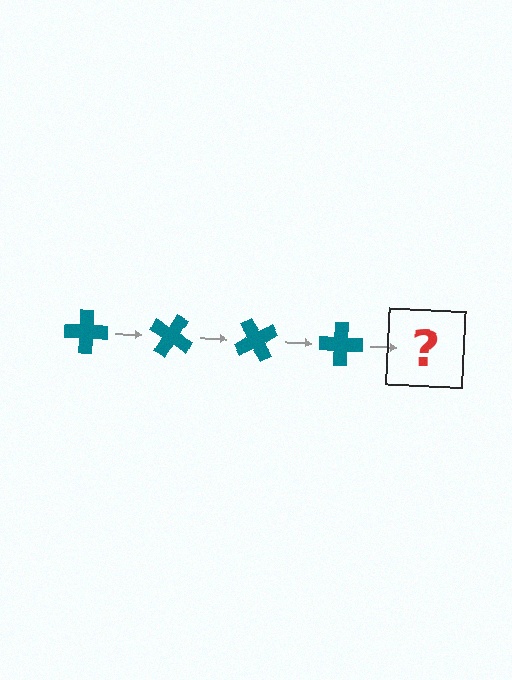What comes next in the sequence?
The next element should be a teal cross rotated 120 degrees.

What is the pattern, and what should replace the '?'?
The pattern is that the cross rotates 30 degrees each step. The '?' should be a teal cross rotated 120 degrees.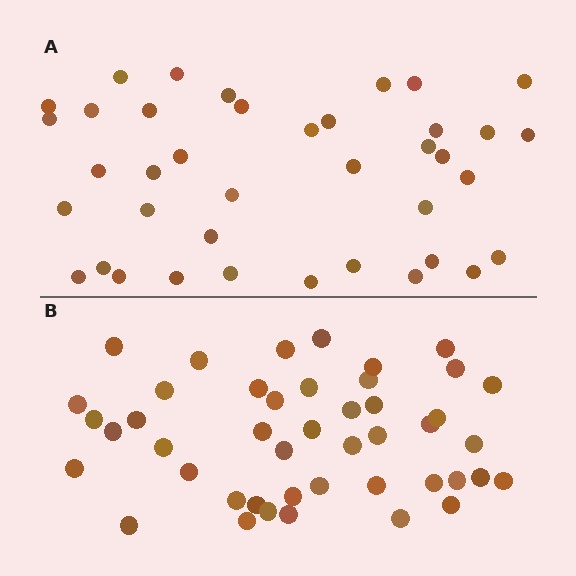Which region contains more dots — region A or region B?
Region B (the bottom region) has more dots.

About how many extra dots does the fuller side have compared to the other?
Region B has about 6 more dots than region A.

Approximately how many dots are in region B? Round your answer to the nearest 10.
About 40 dots. (The exact count is 45, which rounds to 40.)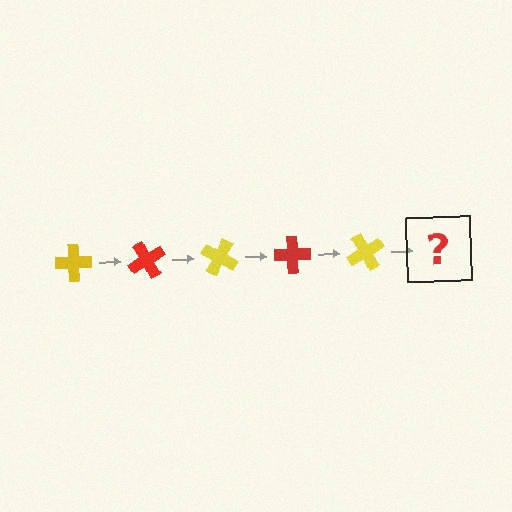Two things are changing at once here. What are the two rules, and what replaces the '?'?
The two rules are that it rotates 60 degrees each step and the color cycles through yellow and red. The '?' should be a red cross, rotated 300 degrees from the start.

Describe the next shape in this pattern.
It should be a red cross, rotated 300 degrees from the start.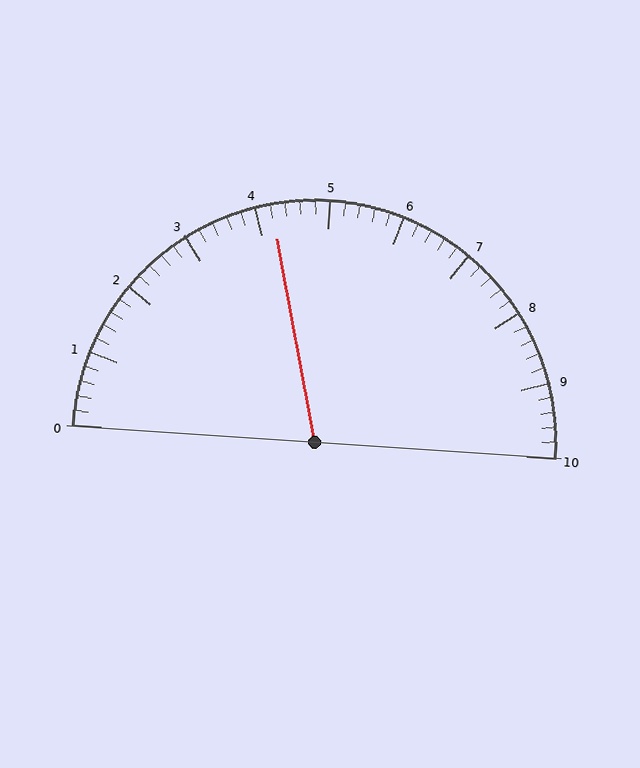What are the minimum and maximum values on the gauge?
The gauge ranges from 0 to 10.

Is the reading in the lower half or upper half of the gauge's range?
The reading is in the lower half of the range (0 to 10).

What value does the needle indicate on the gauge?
The needle indicates approximately 4.2.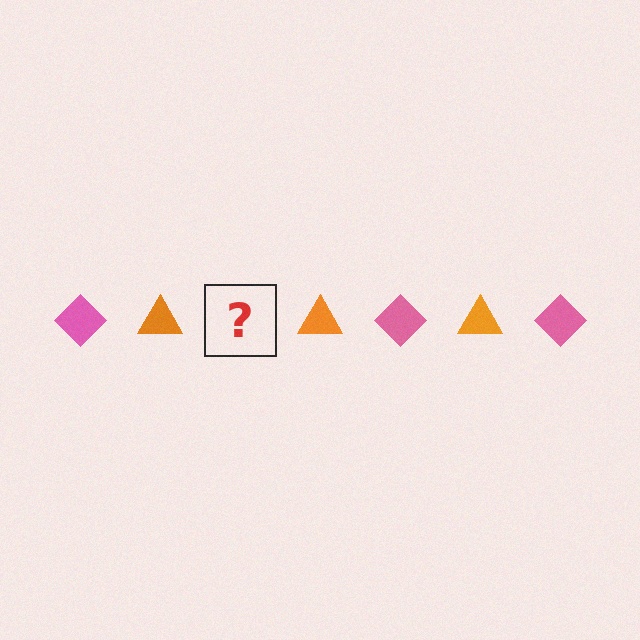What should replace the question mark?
The question mark should be replaced with a pink diamond.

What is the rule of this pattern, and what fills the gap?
The rule is that the pattern alternates between pink diamond and orange triangle. The gap should be filled with a pink diamond.